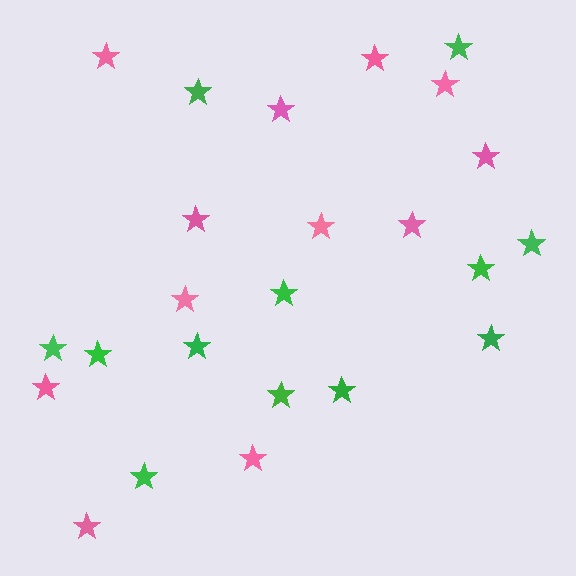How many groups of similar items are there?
There are 2 groups: one group of pink stars (12) and one group of green stars (12).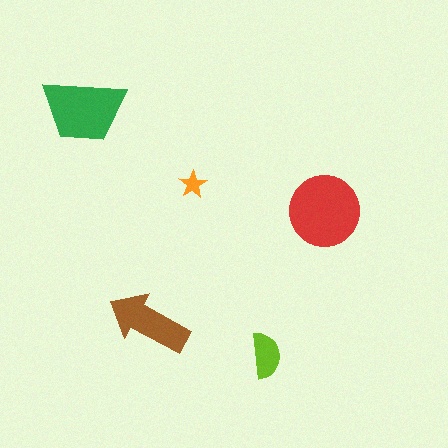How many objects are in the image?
There are 5 objects in the image.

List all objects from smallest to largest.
The orange star, the lime semicircle, the brown arrow, the green trapezoid, the red circle.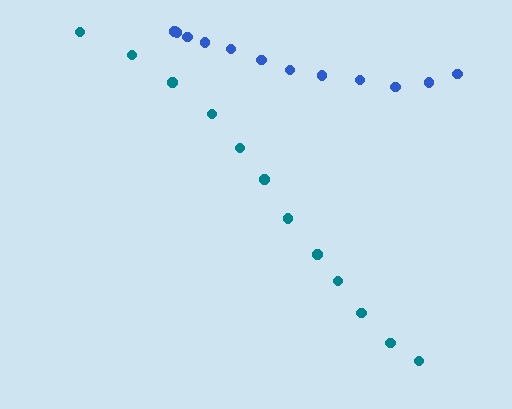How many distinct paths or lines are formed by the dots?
There are 2 distinct paths.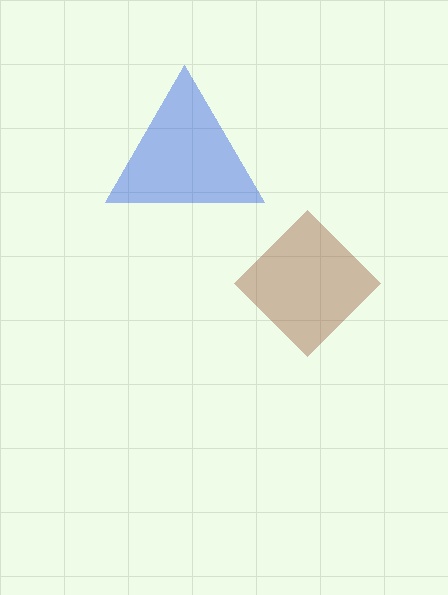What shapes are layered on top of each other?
The layered shapes are: a brown diamond, a blue triangle.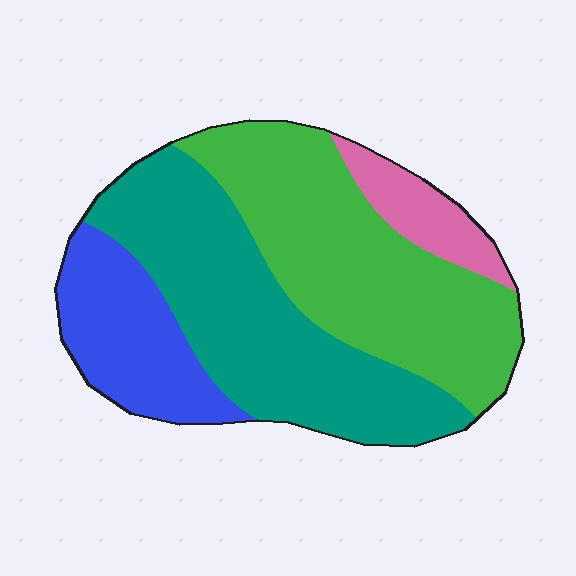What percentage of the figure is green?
Green takes up about three eighths (3/8) of the figure.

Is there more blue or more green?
Green.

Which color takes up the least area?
Pink, at roughly 10%.